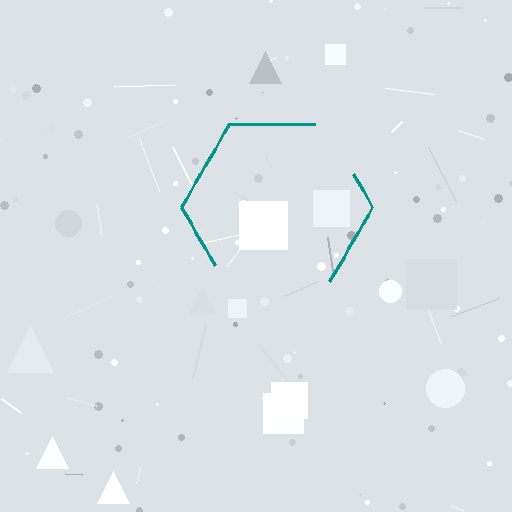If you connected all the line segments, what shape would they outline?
They would outline a hexagon.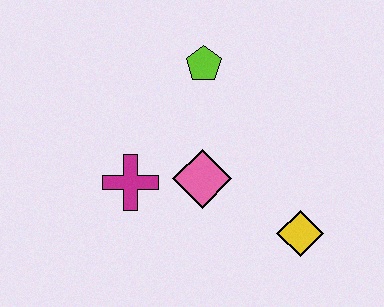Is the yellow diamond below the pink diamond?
Yes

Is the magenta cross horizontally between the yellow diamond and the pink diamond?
No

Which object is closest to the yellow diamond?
The pink diamond is closest to the yellow diamond.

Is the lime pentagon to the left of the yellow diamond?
Yes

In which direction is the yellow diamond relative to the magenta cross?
The yellow diamond is to the right of the magenta cross.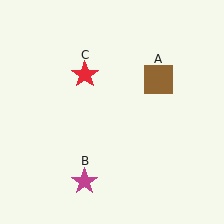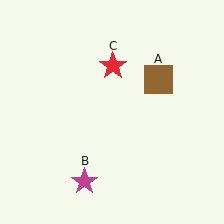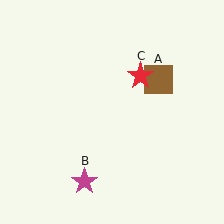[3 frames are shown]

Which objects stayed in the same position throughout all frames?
Brown square (object A) and magenta star (object B) remained stationary.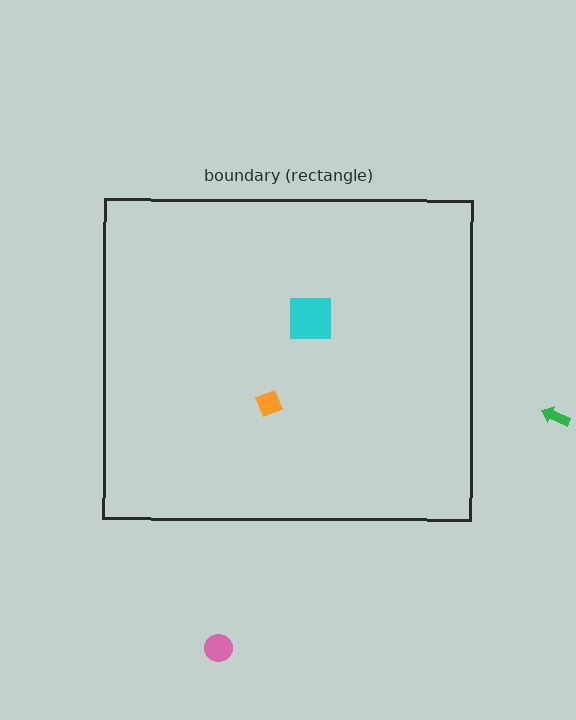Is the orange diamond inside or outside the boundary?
Inside.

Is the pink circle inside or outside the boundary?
Outside.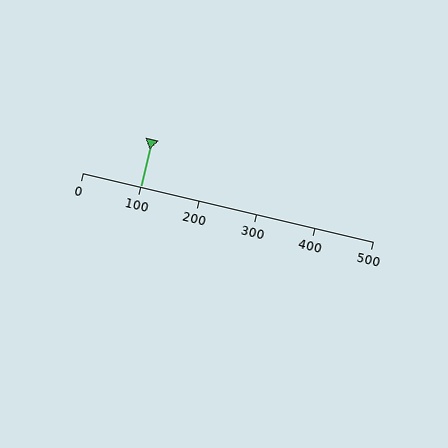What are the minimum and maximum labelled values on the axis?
The axis runs from 0 to 500.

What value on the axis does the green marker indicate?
The marker indicates approximately 100.